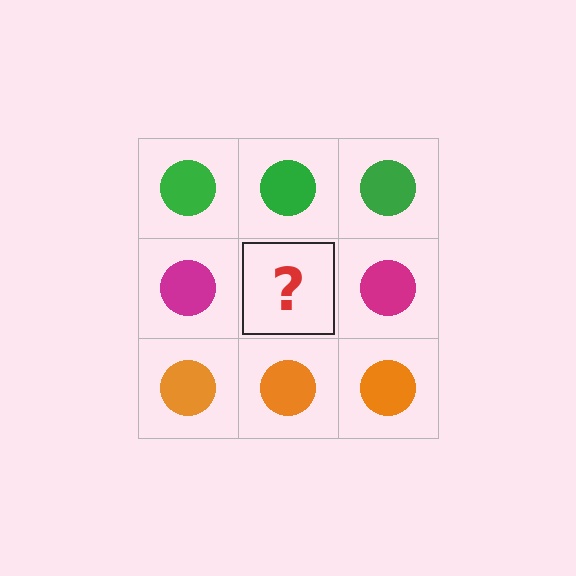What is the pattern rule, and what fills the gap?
The rule is that each row has a consistent color. The gap should be filled with a magenta circle.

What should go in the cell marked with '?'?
The missing cell should contain a magenta circle.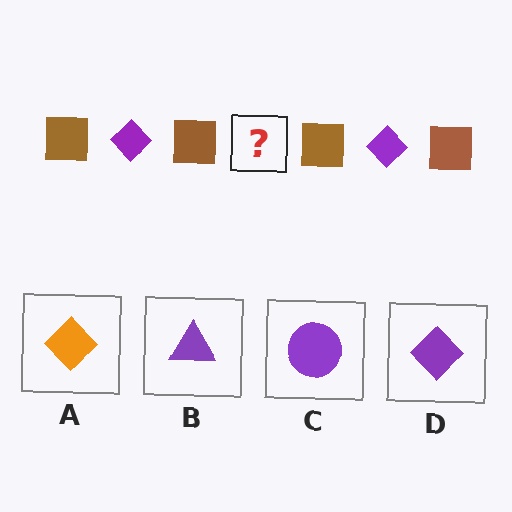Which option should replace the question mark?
Option D.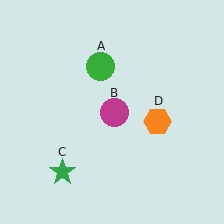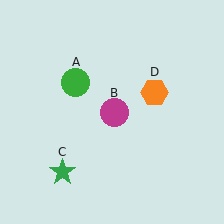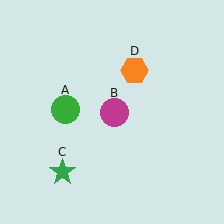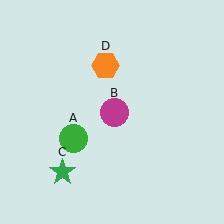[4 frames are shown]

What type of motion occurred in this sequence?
The green circle (object A), orange hexagon (object D) rotated counterclockwise around the center of the scene.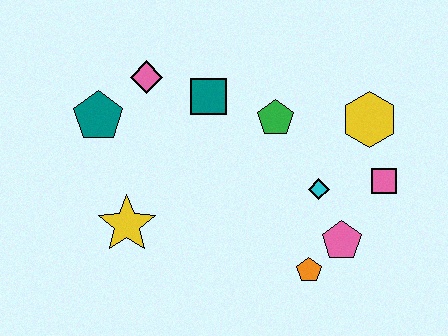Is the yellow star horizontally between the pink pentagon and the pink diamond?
No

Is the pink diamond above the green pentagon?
Yes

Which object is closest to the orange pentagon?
The pink pentagon is closest to the orange pentagon.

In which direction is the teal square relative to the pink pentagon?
The teal square is above the pink pentagon.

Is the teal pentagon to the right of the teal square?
No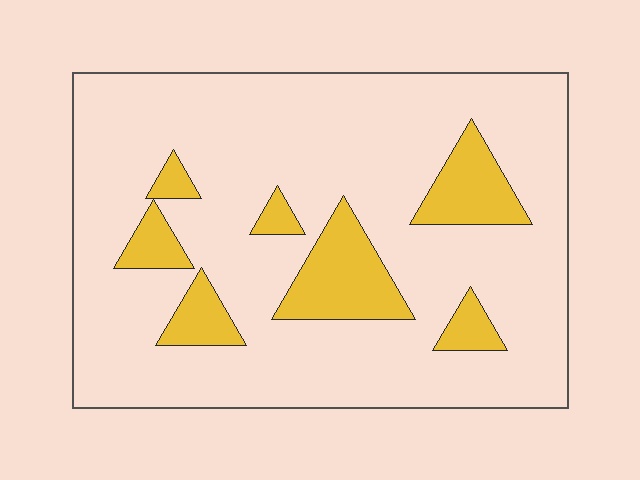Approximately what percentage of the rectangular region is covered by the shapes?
Approximately 15%.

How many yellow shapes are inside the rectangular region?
7.